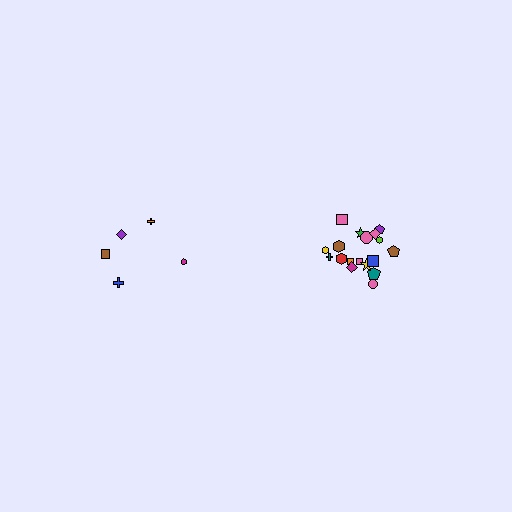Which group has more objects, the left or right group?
The right group.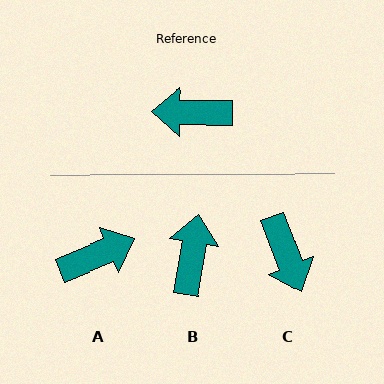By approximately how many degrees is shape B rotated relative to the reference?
Approximately 99 degrees clockwise.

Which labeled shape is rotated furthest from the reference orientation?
A, about 157 degrees away.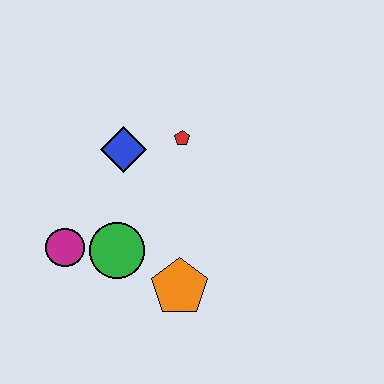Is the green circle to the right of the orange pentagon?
No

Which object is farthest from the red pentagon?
The magenta circle is farthest from the red pentagon.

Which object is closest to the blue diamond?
The red pentagon is closest to the blue diamond.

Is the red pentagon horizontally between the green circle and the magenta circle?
No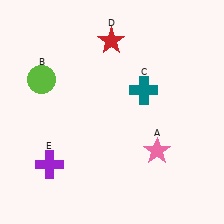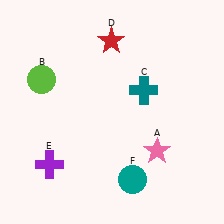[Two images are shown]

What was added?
A teal circle (F) was added in Image 2.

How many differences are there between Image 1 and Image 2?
There is 1 difference between the two images.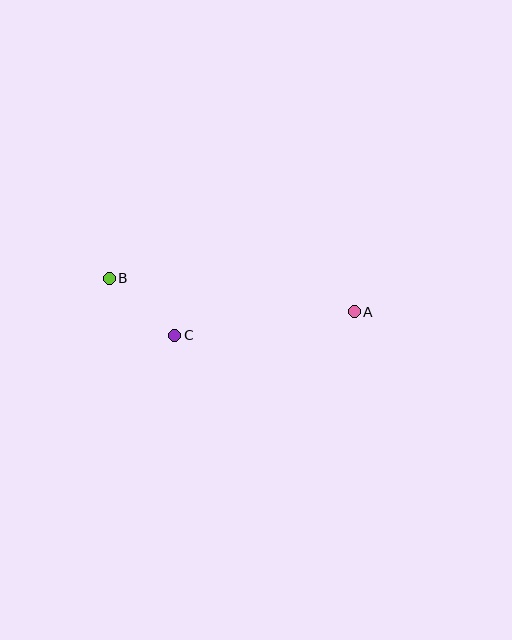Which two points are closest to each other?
Points B and C are closest to each other.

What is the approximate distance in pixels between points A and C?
The distance between A and C is approximately 181 pixels.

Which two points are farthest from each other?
Points A and B are farthest from each other.